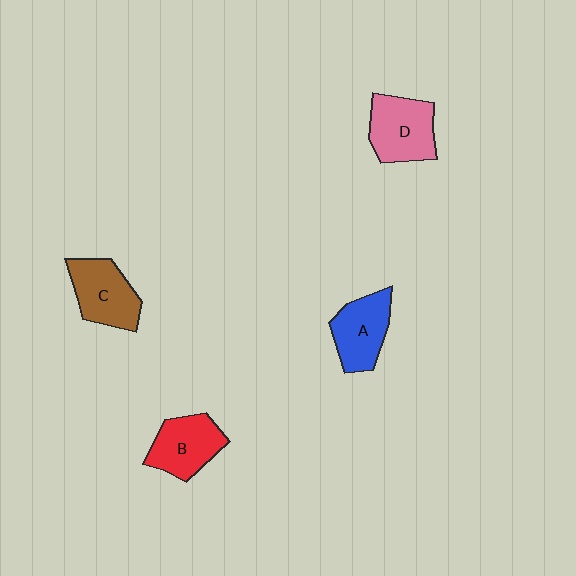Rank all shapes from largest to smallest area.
From largest to smallest: D (pink), C (brown), B (red), A (blue).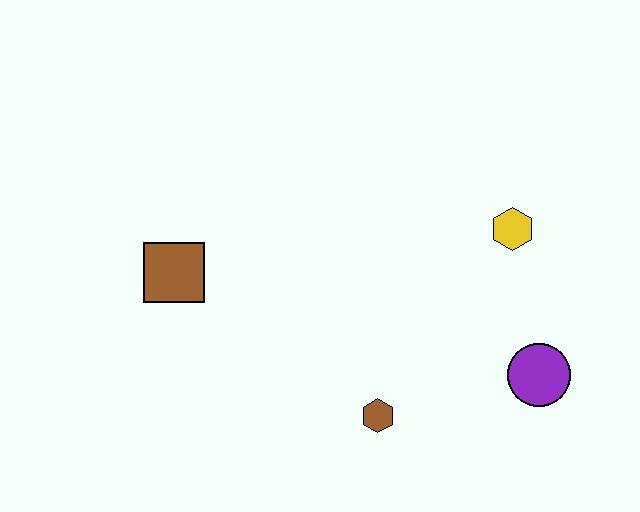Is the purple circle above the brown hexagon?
Yes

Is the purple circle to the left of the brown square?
No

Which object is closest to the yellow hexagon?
The purple circle is closest to the yellow hexagon.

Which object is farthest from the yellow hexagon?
The brown square is farthest from the yellow hexagon.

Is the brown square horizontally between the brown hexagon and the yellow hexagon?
No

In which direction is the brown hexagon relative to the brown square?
The brown hexagon is to the right of the brown square.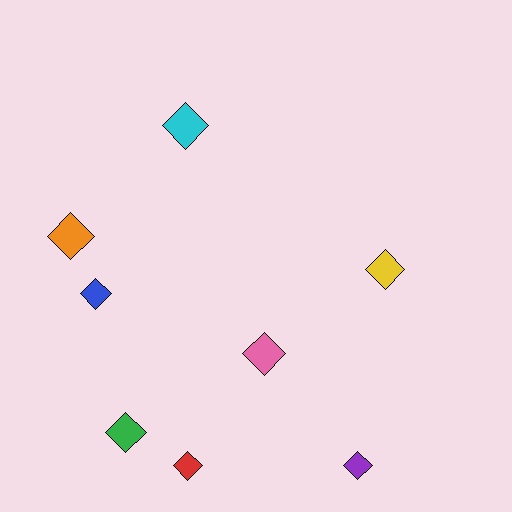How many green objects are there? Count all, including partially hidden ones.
There is 1 green object.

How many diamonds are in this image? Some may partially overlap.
There are 8 diamonds.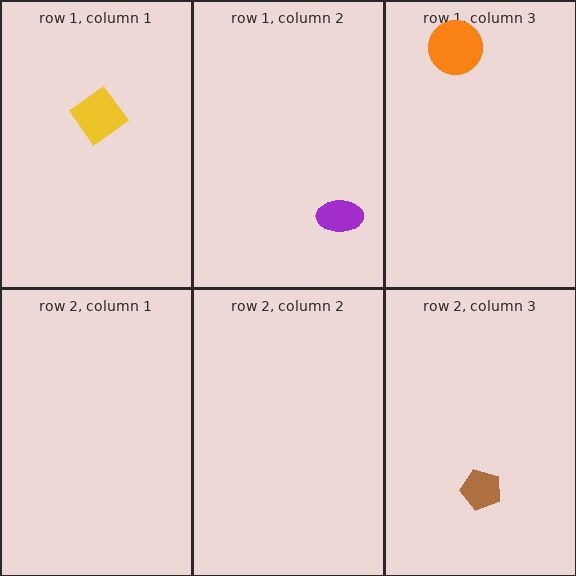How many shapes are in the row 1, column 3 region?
1.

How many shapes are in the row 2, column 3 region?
1.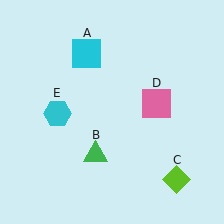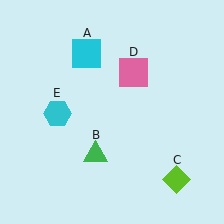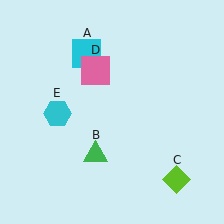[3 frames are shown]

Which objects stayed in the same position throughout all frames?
Cyan square (object A) and green triangle (object B) and lime diamond (object C) and cyan hexagon (object E) remained stationary.